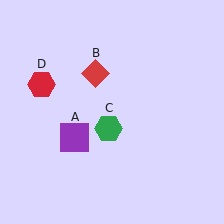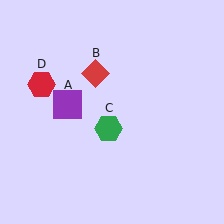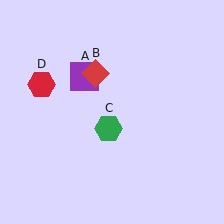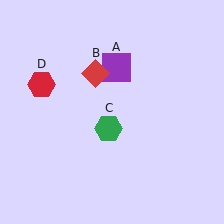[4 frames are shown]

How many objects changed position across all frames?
1 object changed position: purple square (object A).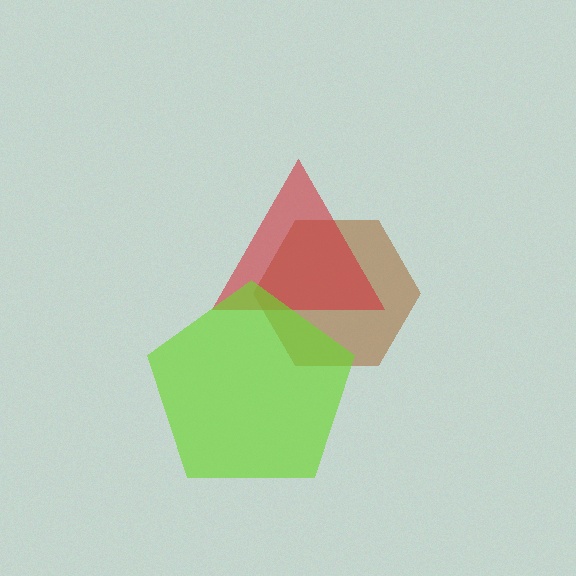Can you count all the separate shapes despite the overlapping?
Yes, there are 3 separate shapes.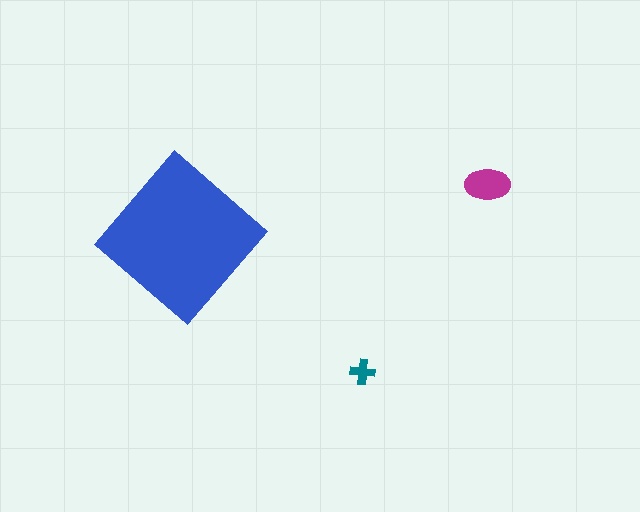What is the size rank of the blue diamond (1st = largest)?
1st.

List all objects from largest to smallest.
The blue diamond, the magenta ellipse, the teal cross.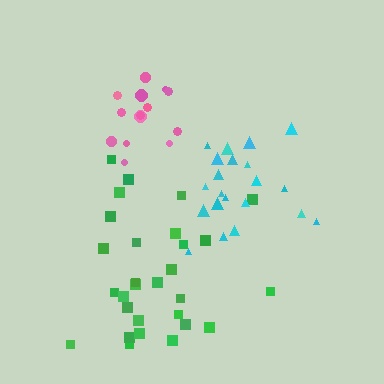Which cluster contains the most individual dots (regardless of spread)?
Green (29).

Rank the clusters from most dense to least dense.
pink, cyan, green.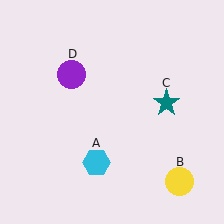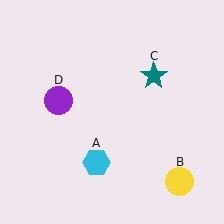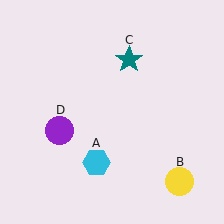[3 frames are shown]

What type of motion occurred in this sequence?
The teal star (object C), purple circle (object D) rotated counterclockwise around the center of the scene.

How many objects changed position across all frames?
2 objects changed position: teal star (object C), purple circle (object D).